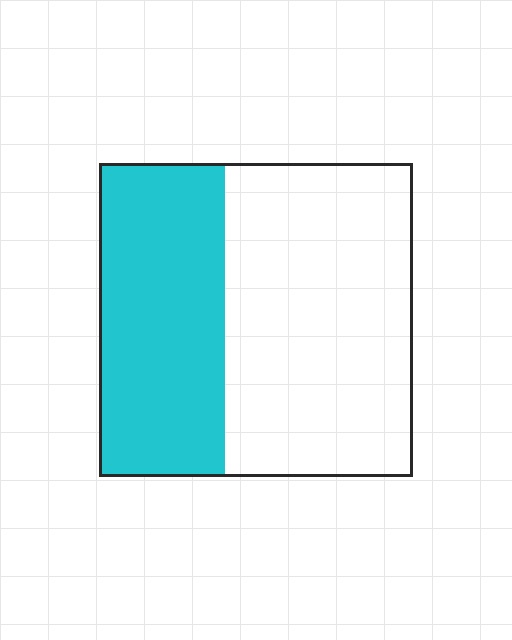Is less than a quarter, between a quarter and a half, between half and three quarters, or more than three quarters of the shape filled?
Between a quarter and a half.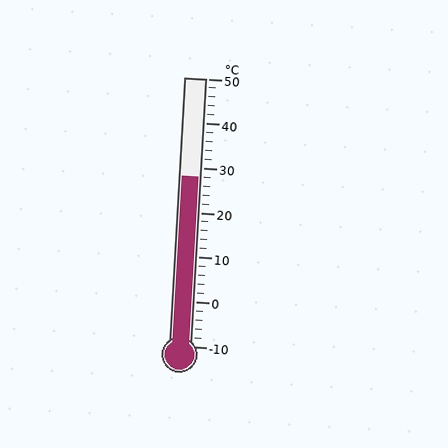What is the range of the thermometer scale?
The thermometer scale ranges from -10°C to 50°C.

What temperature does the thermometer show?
The thermometer shows approximately 28°C.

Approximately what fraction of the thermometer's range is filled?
The thermometer is filled to approximately 65% of its range.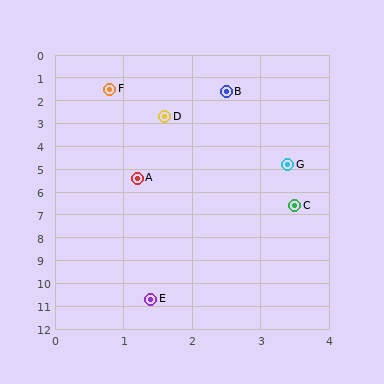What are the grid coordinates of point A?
Point A is at approximately (1.2, 5.4).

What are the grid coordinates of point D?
Point D is at approximately (1.6, 2.7).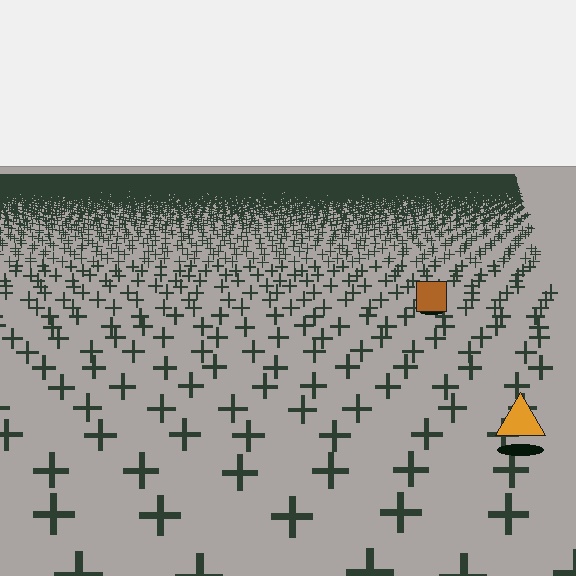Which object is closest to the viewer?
The orange triangle is closest. The texture marks near it are larger and more spread out.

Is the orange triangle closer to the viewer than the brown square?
Yes. The orange triangle is closer — you can tell from the texture gradient: the ground texture is coarser near it.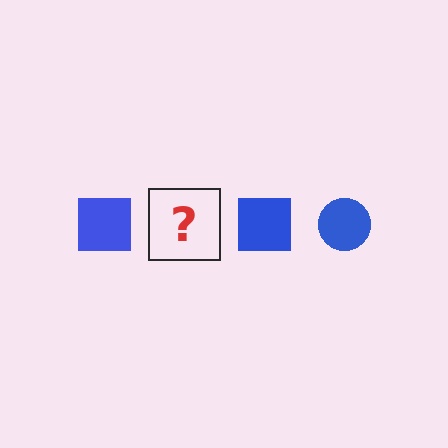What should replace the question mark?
The question mark should be replaced with a blue circle.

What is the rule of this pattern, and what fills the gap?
The rule is that the pattern cycles through square, circle shapes in blue. The gap should be filled with a blue circle.